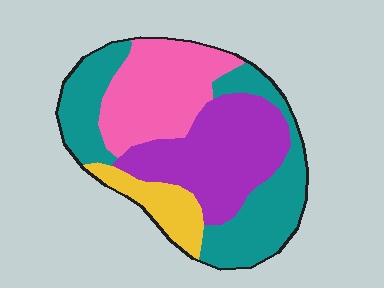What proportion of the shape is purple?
Purple covers 30% of the shape.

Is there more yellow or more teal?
Teal.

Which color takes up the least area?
Yellow, at roughly 10%.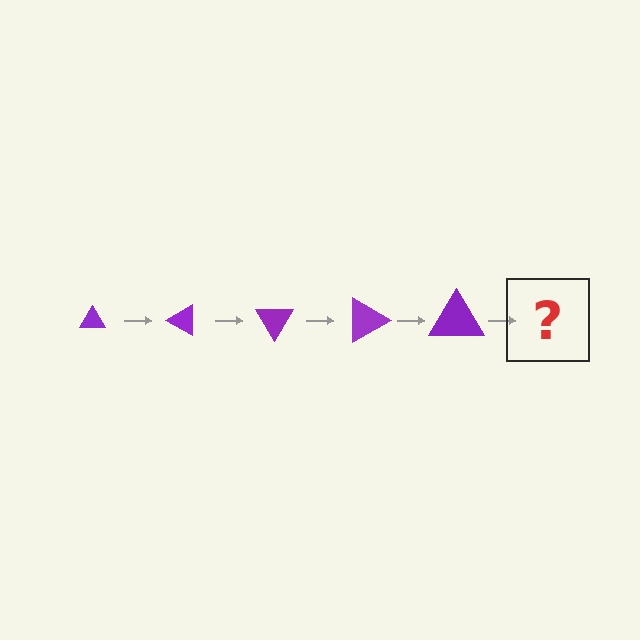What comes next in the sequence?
The next element should be a triangle, larger than the previous one and rotated 150 degrees from the start.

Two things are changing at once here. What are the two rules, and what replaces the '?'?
The two rules are that the triangle grows larger each step and it rotates 30 degrees each step. The '?' should be a triangle, larger than the previous one and rotated 150 degrees from the start.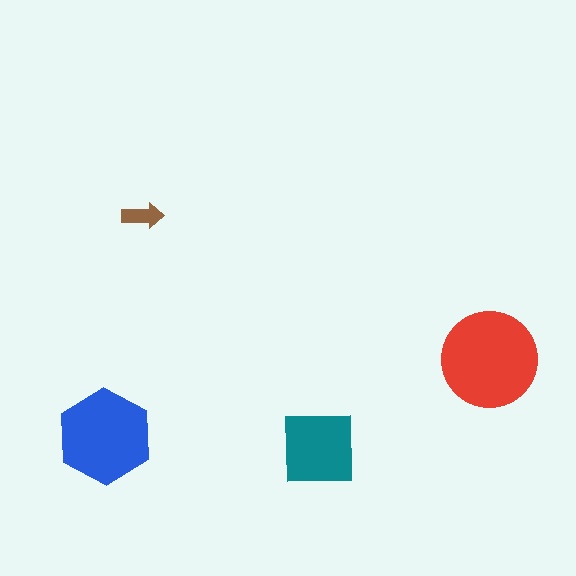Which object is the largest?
The red circle.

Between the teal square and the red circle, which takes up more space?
The red circle.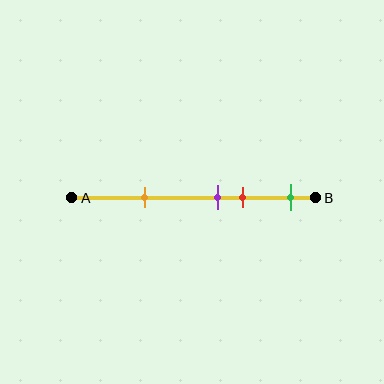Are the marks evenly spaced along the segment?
No, the marks are not evenly spaced.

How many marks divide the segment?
There are 4 marks dividing the segment.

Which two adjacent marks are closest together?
The purple and red marks are the closest adjacent pair.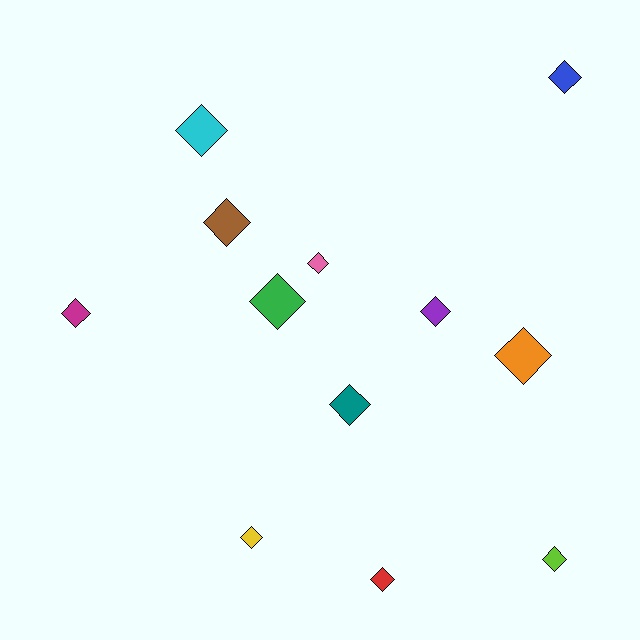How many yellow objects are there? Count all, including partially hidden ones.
There is 1 yellow object.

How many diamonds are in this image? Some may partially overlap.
There are 12 diamonds.